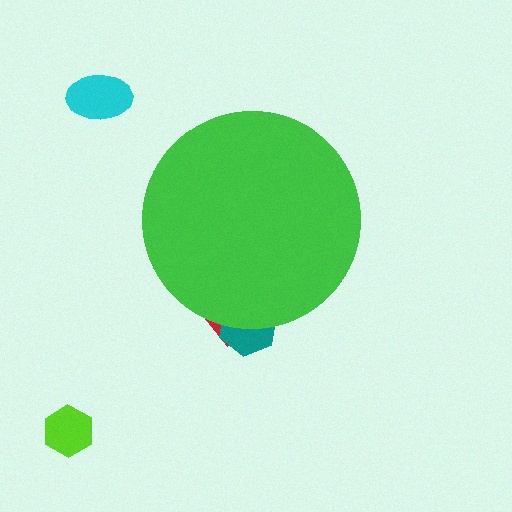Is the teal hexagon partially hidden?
Yes, the teal hexagon is partially hidden behind the green circle.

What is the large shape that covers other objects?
A green circle.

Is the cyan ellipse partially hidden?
No, the cyan ellipse is fully visible.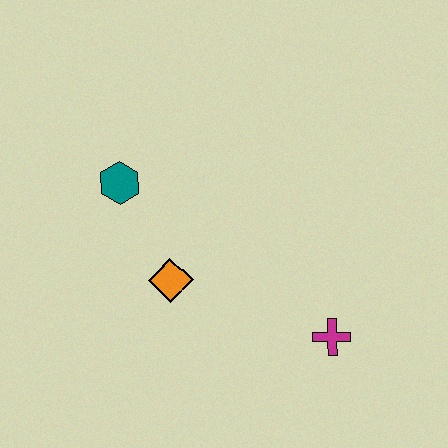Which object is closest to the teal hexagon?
The orange diamond is closest to the teal hexagon.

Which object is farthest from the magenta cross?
The teal hexagon is farthest from the magenta cross.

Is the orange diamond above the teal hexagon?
No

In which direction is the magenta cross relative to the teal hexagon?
The magenta cross is to the right of the teal hexagon.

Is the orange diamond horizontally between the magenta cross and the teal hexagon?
Yes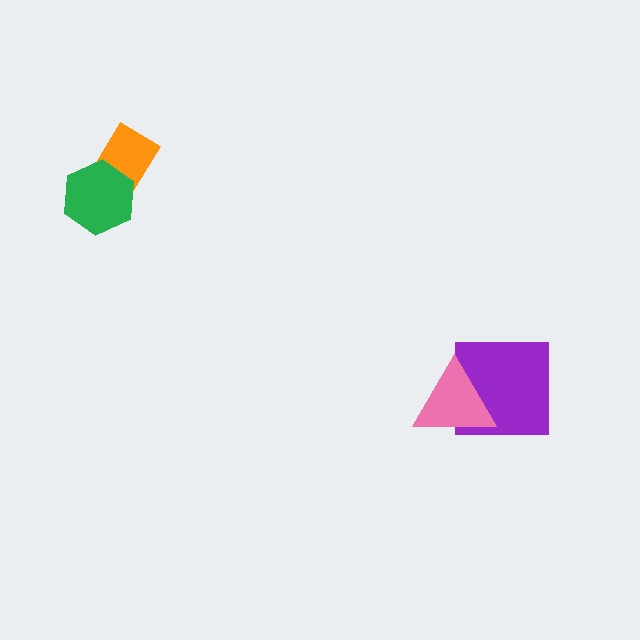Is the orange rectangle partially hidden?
Yes, it is partially covered by another shape.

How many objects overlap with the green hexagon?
1 object overlaps with the green hexagon.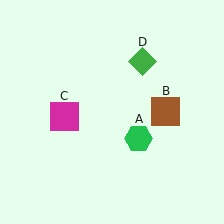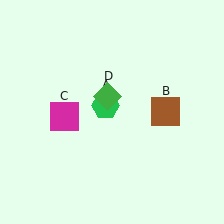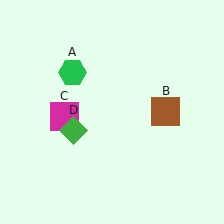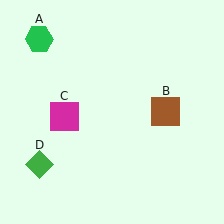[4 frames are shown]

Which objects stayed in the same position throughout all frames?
Brown square (object B) and magenta square (object C) remained stationary.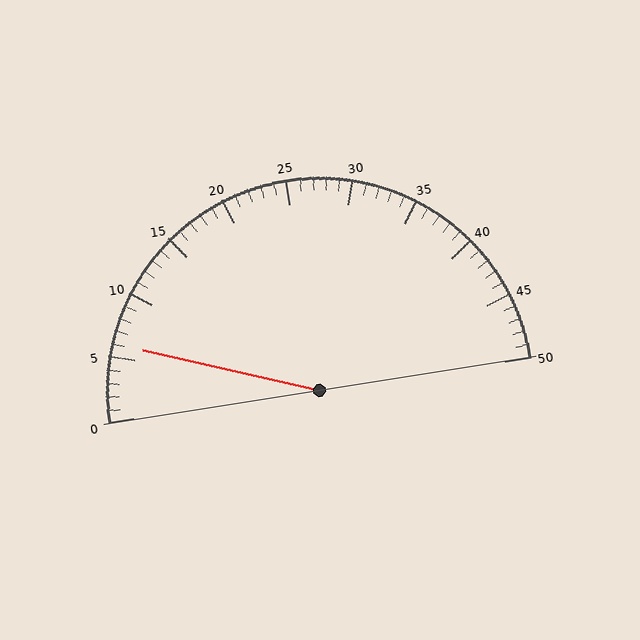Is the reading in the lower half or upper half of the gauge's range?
The reading is in the lower half of the range (0 to 50).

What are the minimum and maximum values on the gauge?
The gauge ranges from 0 to 50.